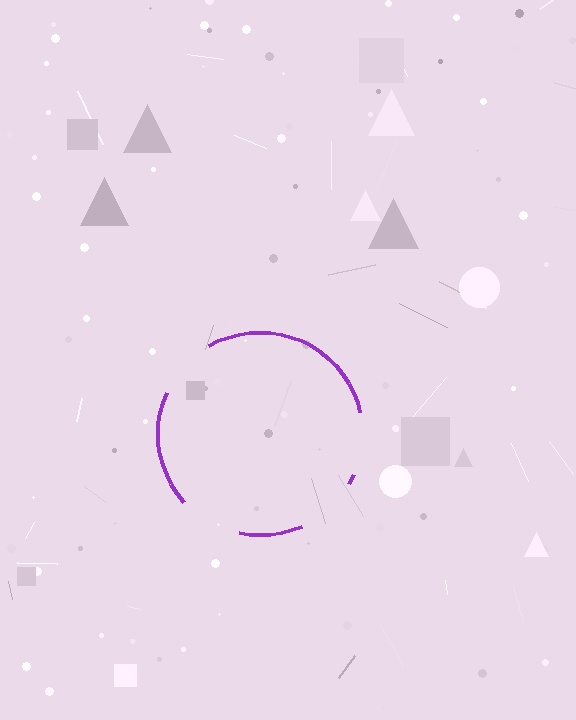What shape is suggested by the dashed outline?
The dashed outline suggests a circle.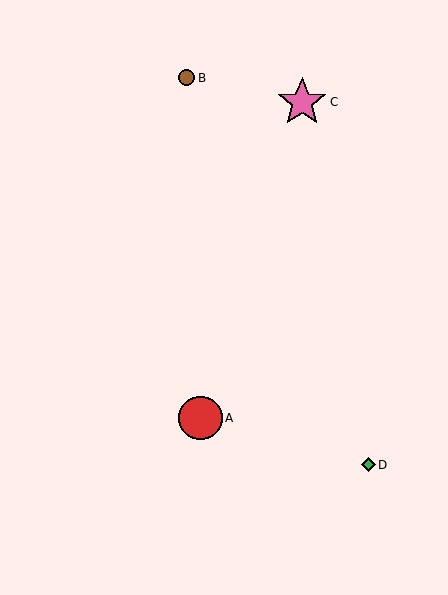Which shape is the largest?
The pink star (labeled C) is the largest.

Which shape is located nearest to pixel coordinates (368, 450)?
The green diamond (labeled D) at (368, 465) is nearest to that location.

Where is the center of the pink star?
The center of the pink star is at (302, 102).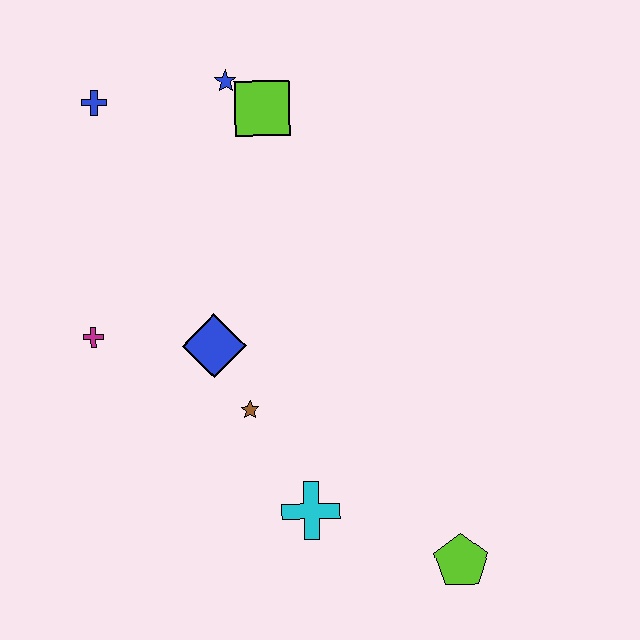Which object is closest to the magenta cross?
The blue diamond is closest to the magenta cross.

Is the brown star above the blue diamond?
No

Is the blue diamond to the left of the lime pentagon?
Yes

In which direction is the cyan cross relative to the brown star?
The cyan cross is below the brown star.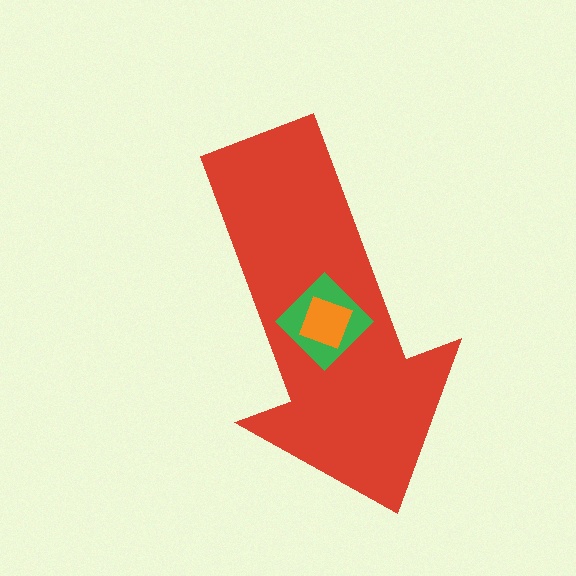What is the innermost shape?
The orange square.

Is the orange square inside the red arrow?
Yes.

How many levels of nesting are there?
3.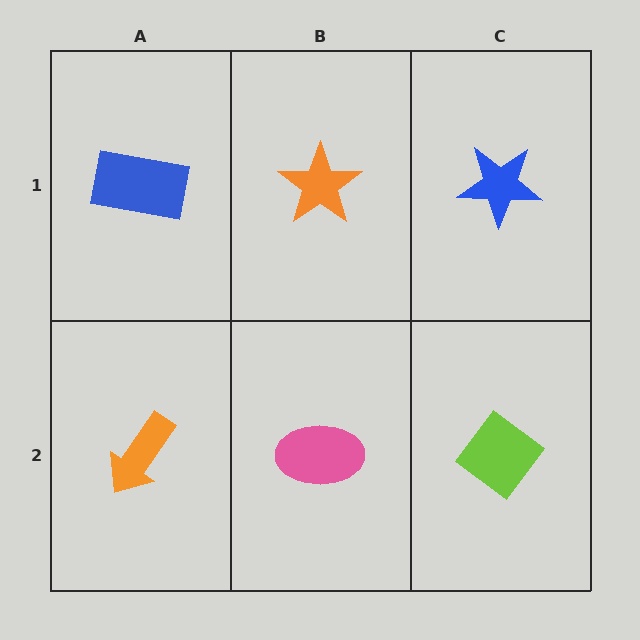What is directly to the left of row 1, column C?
An orange star.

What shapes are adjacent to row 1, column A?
An orange arrow (row 2, column A), an orange star (row 1, column B).